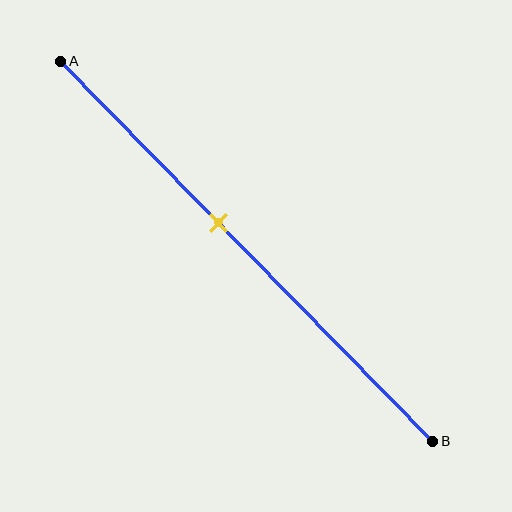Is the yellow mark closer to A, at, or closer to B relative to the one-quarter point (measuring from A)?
The yellow mark is closer to point B than the one-quarter point of segment AB.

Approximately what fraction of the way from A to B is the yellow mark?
The yellow mark is approximately 45% of the way from A to B.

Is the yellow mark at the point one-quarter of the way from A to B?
No, the mark is at about 45% from A, not at the 25% one-quarter point.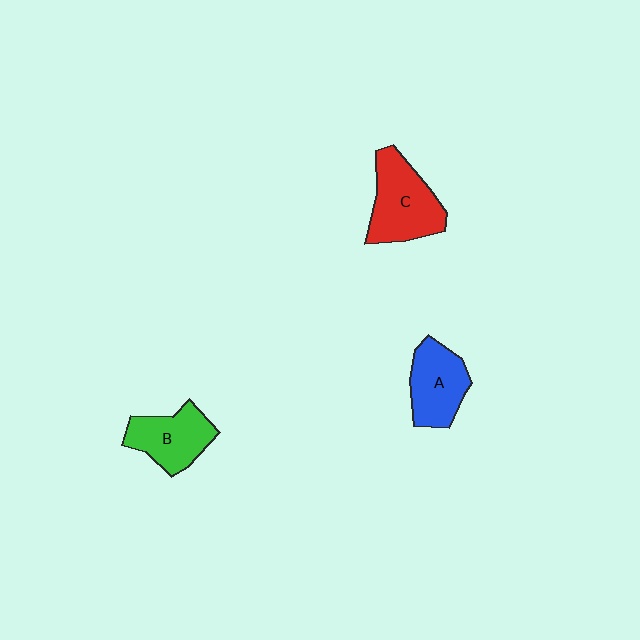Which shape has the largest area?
Shape C (red).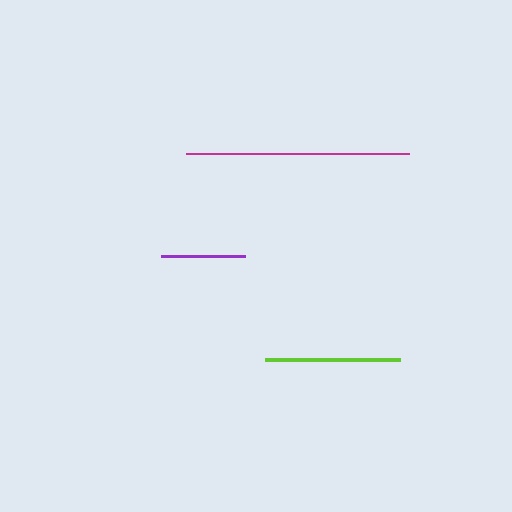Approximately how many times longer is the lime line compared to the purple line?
The lime line is approximately 1.6 times the length of the purple line.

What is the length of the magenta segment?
The magenta segment is approximately 223 pixels long.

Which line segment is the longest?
The magenta line is the longest at approximately 223 pixels.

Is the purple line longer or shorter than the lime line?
The lime line is longer than the purple line.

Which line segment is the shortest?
The purple line is the shortest at approximately 84 pixels.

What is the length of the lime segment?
The lime segment is approximately 135 pixels long.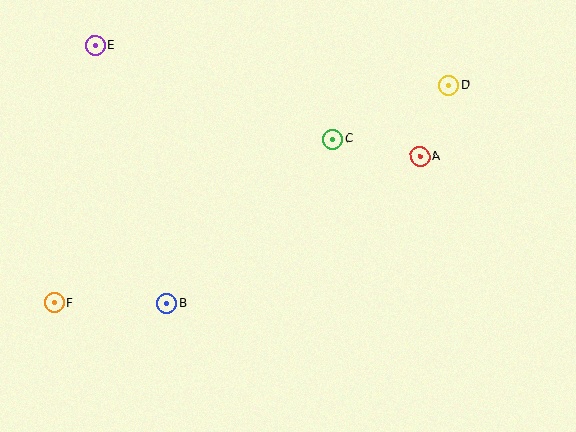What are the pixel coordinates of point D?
Point D is at (449, 85).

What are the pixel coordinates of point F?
Point F is at (54, 303).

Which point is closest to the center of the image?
Point C at (333, 139) is closest to the center.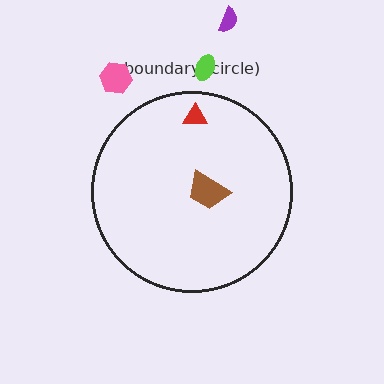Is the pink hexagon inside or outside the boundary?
Outside.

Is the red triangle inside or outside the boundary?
Inside.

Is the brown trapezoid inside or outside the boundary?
Inside.